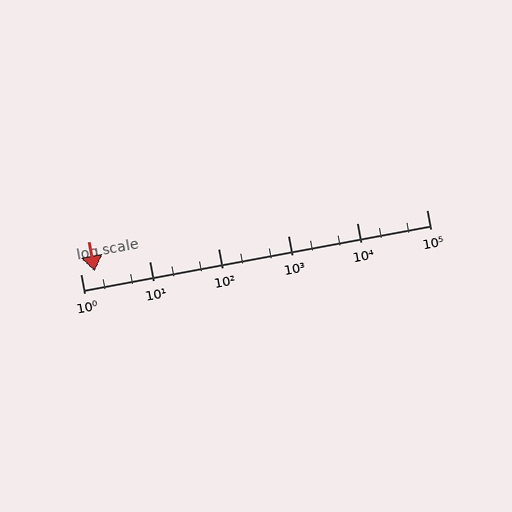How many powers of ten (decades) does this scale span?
The scale spans 5 decades, from 1 to 100000.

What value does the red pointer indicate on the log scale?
The pointer indicates approximately 1.6.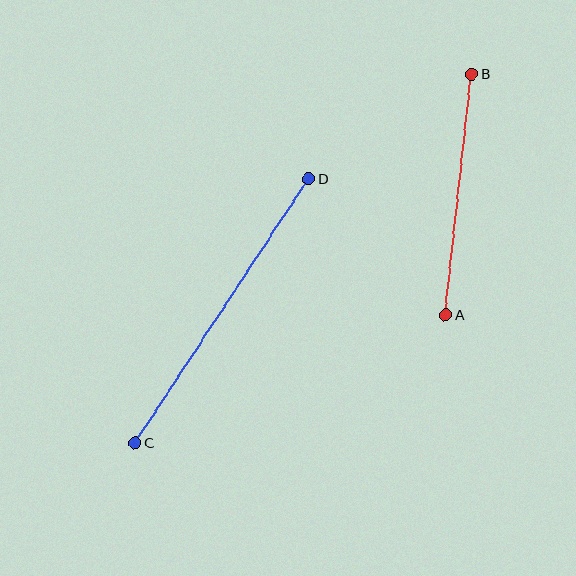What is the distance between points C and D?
The distance is approximately 315 pixels.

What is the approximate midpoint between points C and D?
The midpoint is at approximately (222, 311) pixels.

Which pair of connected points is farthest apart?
Points C and D are farthest apart.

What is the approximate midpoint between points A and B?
The midpoint is at approximately (459, 195) pixels.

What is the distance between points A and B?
The distance is approximately 242 pixels.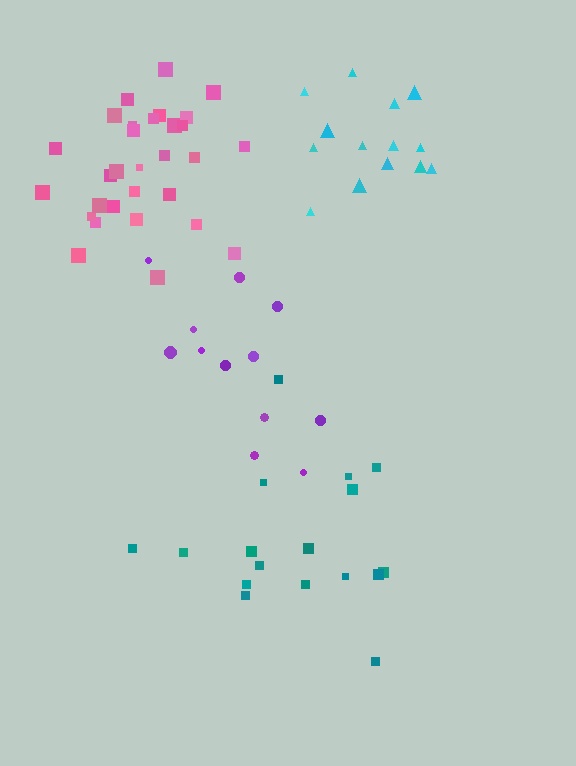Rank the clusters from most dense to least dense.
cyan, pink, teal, purple.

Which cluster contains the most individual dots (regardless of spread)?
Pink (30).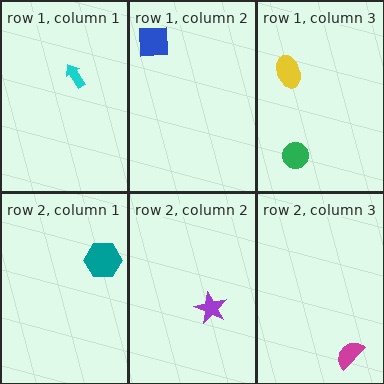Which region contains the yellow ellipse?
The row 1, column 3 region.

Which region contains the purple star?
The row 2, column 2 region.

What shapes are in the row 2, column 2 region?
The purple star.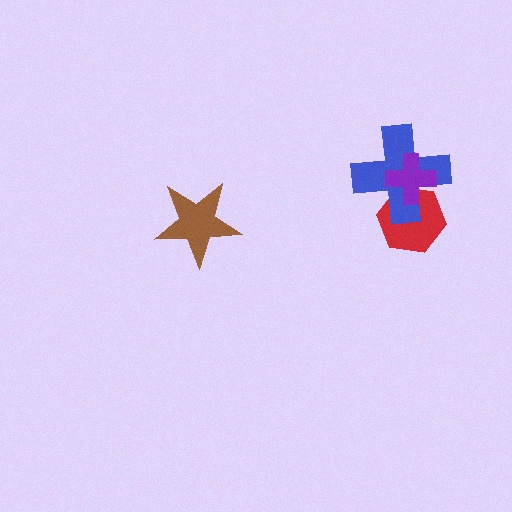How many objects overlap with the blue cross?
2 objects overlap with the blue cross.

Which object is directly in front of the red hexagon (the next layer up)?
The blue cross is directly in front of the red hexagon.